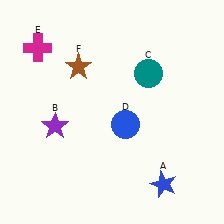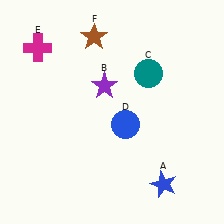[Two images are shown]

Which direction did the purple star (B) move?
The purple star (B) moved right.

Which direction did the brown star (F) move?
The brown star (F) moved up.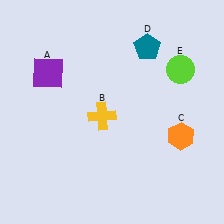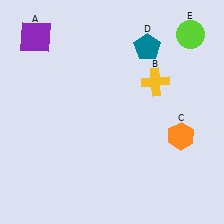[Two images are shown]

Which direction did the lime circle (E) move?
The lime circle (E) moved up.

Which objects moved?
The objects that moved are: the purple square (A), the yellow cross (B), the lime circle (E).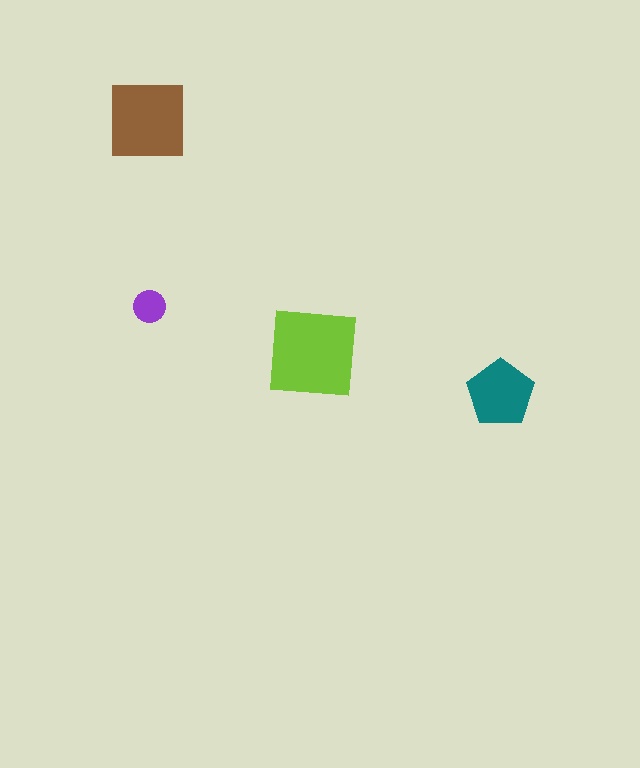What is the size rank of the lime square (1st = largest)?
1st.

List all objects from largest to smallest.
The lime square, the brown square, the teal pentagon, the purple circle.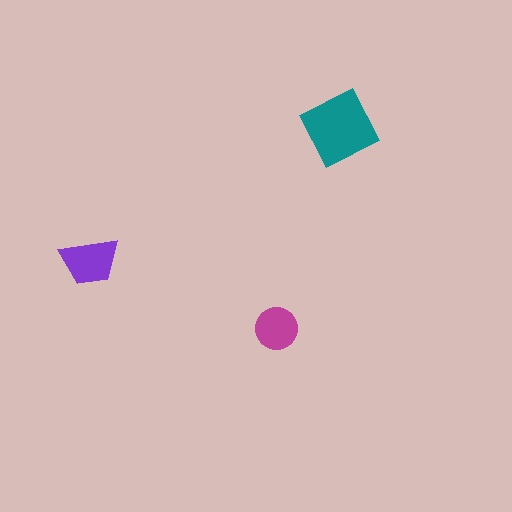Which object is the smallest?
The magenta circle.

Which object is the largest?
The teal diamond.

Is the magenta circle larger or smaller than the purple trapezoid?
Smaller.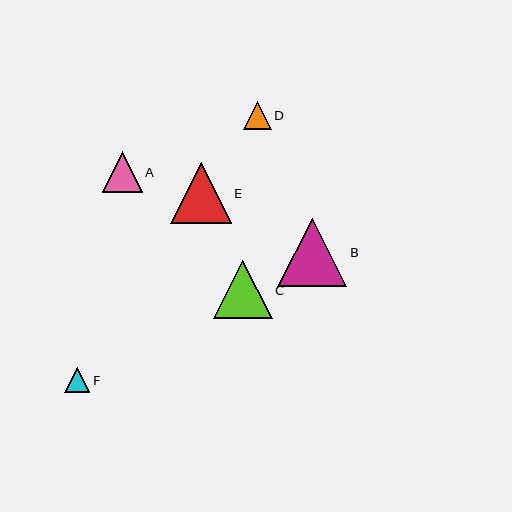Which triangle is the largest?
Triangle B is the largest with a size of approximately 69 pixels.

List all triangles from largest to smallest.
From largest to smallest: B, E, C, A, D, F.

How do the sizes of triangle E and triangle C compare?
Triangle E and triangle C are approximately the same size.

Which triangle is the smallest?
Triangle F is the smallest with a size of approximately 25 pixels.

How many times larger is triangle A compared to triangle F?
Triangle A is approximately 1.6 times the size of triangle F.